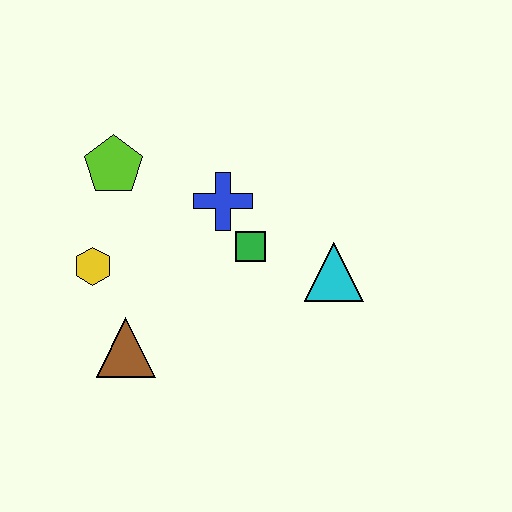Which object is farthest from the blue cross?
The brown triangle is farthest from the blue cross.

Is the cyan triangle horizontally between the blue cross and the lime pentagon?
No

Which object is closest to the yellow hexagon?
The brown triangle is closest to the yellow hexagon.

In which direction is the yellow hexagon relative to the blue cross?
The yellow hexagon is to the left of the blue cross.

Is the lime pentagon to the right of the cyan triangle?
No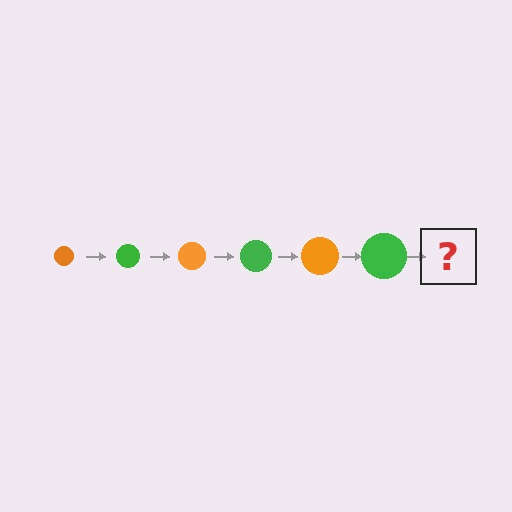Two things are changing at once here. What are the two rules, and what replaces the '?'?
The two rules are that the circle grows larger each step and the color cycles through orange and green. The '?' should be an orange circle, larger than the previous one.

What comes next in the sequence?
The next element should be an orange circle, larger than the previous one.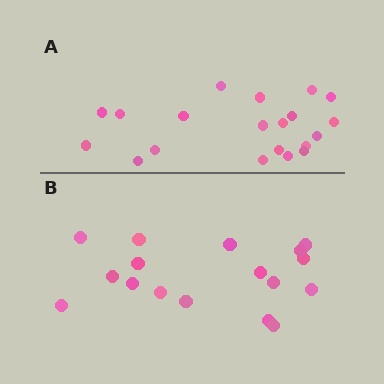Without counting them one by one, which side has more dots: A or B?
Region A (the top region) has more dots.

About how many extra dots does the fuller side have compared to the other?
Region A has just a few more — roughly 2 or 3 more dots than region B.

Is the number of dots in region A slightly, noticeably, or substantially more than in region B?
Region A has only slightly more — the two regions are fairly close. The ratio is roughly 1.2 to 1.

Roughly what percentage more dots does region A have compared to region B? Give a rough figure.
About 20% more.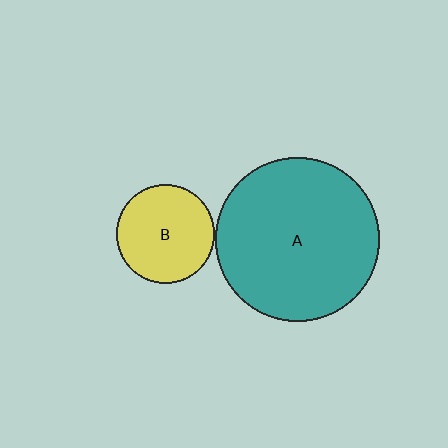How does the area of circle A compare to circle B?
Approximately 2.8 times.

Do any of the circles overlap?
No, none of the circles overlap.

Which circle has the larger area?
Circle A (teal).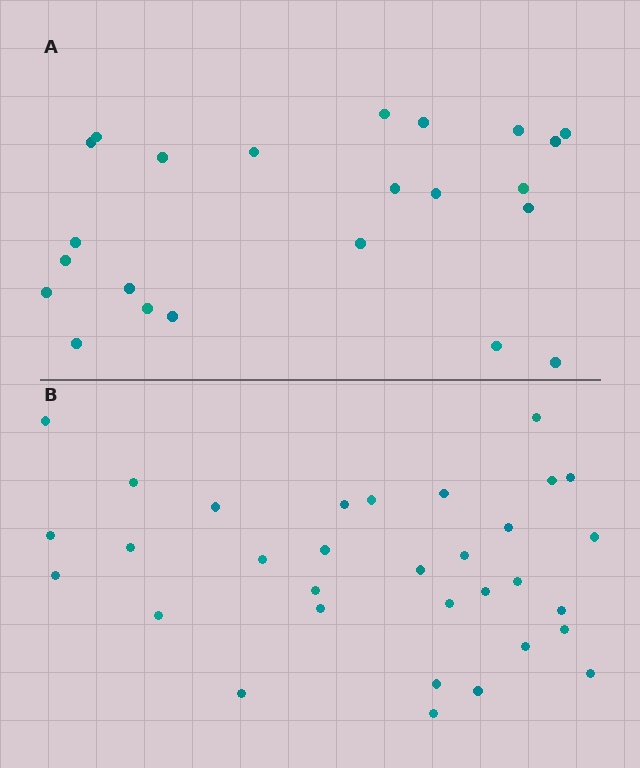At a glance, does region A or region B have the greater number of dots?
Region B (the bottom region) has more dots.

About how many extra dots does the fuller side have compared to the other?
Region B has roughly 8 or so more dots than region A.